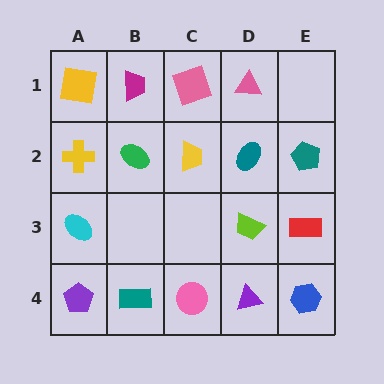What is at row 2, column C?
A yellow trapezoid.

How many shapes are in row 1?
4 shapes.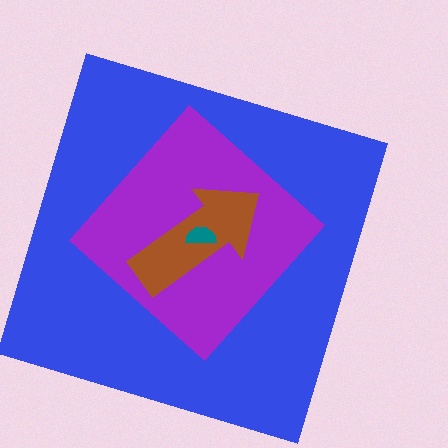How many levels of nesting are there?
4.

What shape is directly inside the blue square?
The purple diamond.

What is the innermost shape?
The teal semicircle.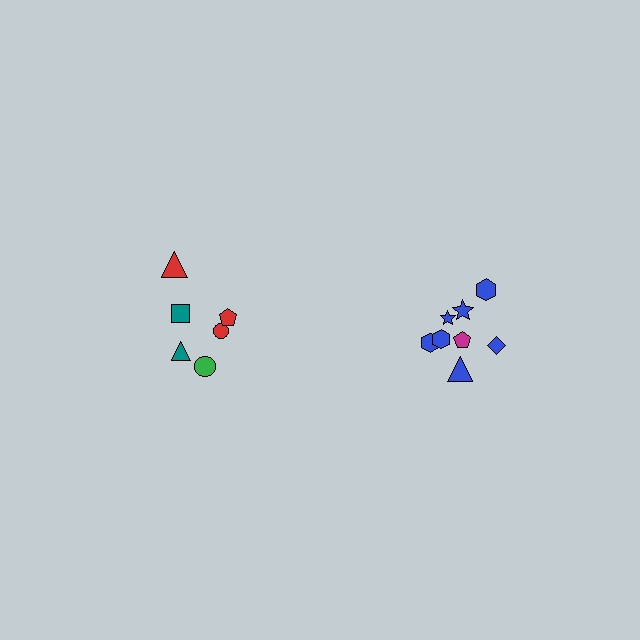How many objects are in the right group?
There are 8 objects.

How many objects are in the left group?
There are 6 objects.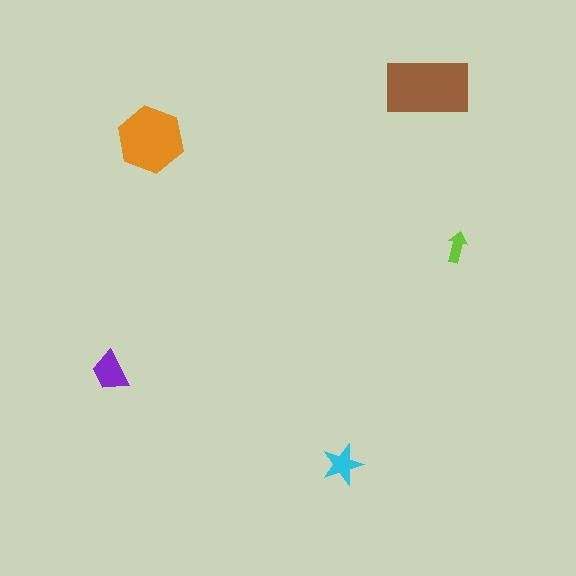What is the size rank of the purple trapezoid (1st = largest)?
3rd.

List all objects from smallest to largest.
The lime arrow, the cyan star, the purple trapezoid, the orange hexagon, the brown rectangle.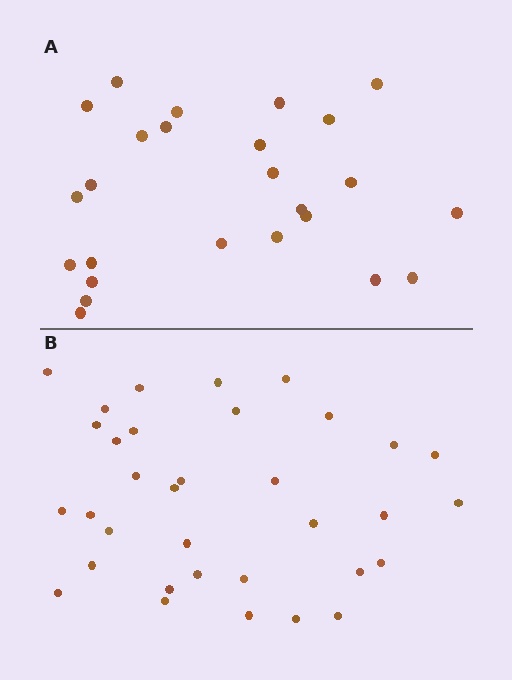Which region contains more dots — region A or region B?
Region B (the bottom region) has more dots.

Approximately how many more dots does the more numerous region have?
Region B has roughly 8 or so more dots than region A.